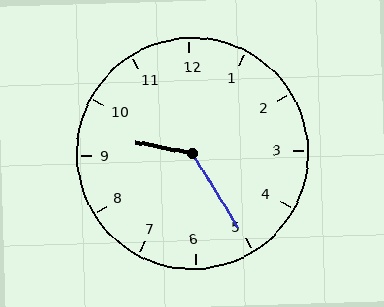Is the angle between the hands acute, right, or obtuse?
It is obtuse.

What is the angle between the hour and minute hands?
Approximately 132 degrees.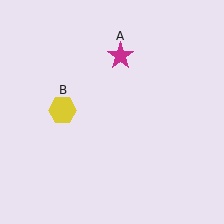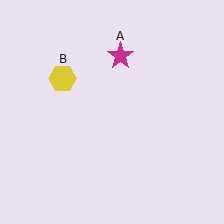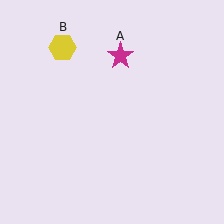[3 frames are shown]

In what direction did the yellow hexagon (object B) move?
The yellow hexagon (object B) moved up.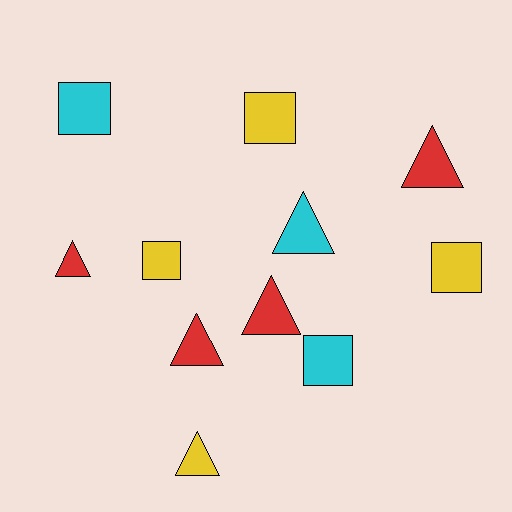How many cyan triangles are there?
There is 1 cyan triangle.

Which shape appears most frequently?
Triangle, with 6 objects.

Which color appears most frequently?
Red, with 4 objects.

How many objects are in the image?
There are 11 objects.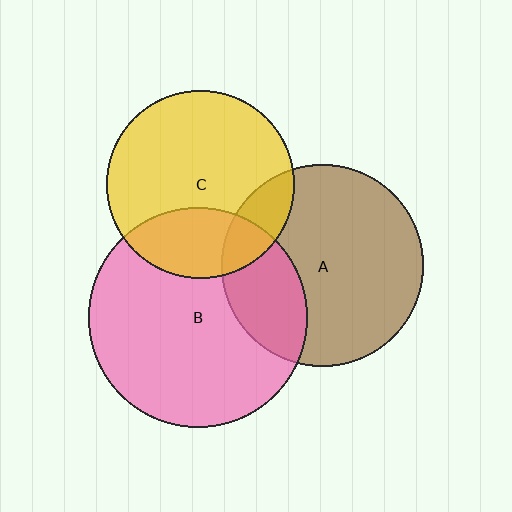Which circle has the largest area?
Circle B (pink).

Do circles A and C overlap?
Yes.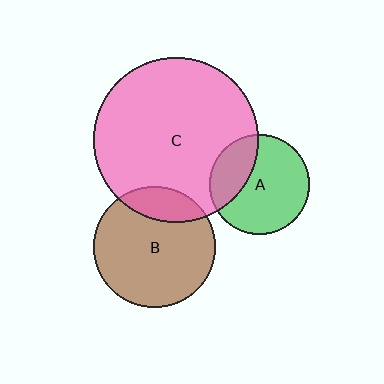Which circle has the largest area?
Circle C (pink).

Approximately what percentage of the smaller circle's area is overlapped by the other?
Approximately 30%.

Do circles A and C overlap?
Yes.